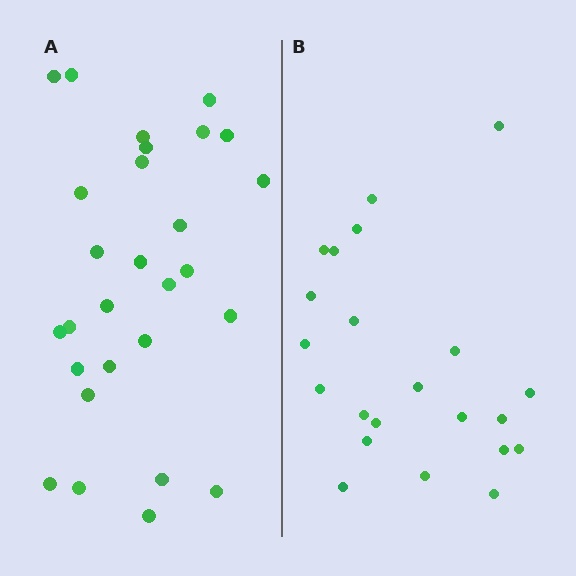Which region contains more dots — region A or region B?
Region A (the left region) has more dots.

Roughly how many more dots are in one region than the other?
Region A has about 6 more dots than region B.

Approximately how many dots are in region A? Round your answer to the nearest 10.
About 30 dots. (The exact count is 28, which rounds to 30.)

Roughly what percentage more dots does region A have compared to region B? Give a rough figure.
About 25% more.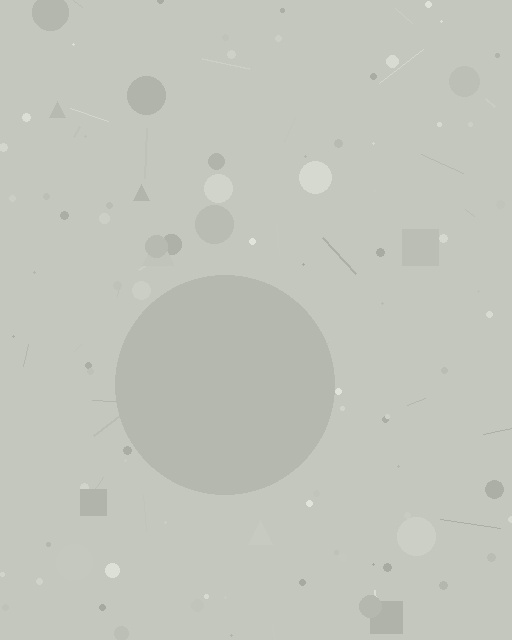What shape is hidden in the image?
A circle is hidden in the image.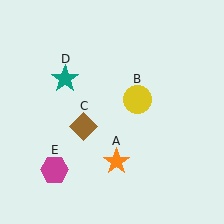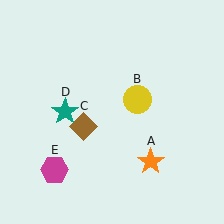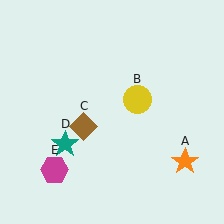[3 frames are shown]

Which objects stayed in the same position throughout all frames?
Yellow circle (object B) and brown diamond (object C) and magenta hexagon (object E) remained stationary.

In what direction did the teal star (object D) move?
The teal star (object D) moved down.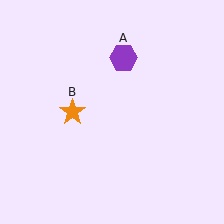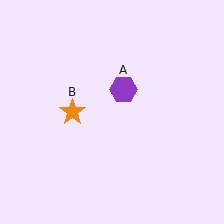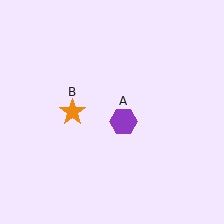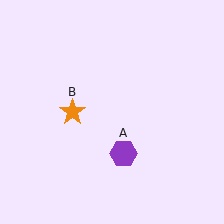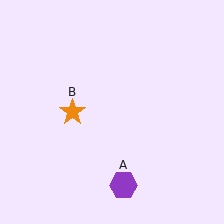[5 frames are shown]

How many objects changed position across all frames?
1 object changed position: purple hexagon (object A).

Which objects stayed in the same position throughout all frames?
Orange star (object B) remained stationary.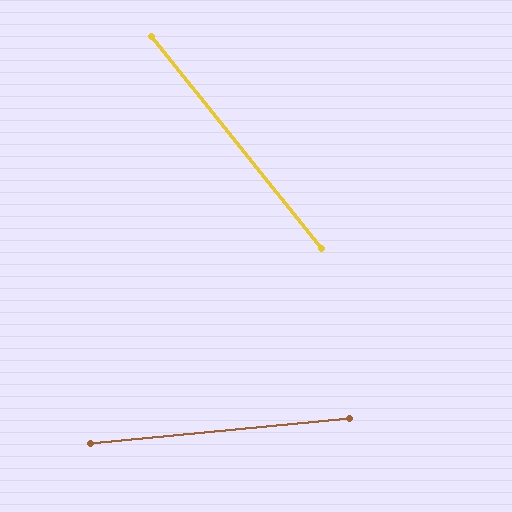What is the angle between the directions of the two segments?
Approximately 57 degrees.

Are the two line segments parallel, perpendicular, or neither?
Neither parallel nor perpendicular — they differ by about 57°.